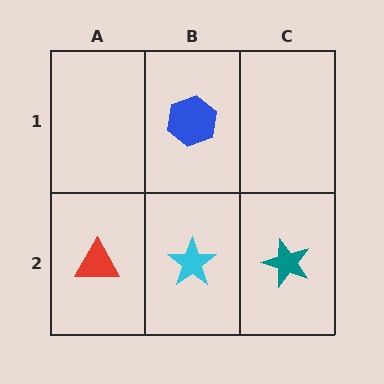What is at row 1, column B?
A blue hexagon.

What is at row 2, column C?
A teal star.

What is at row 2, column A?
A red triangle.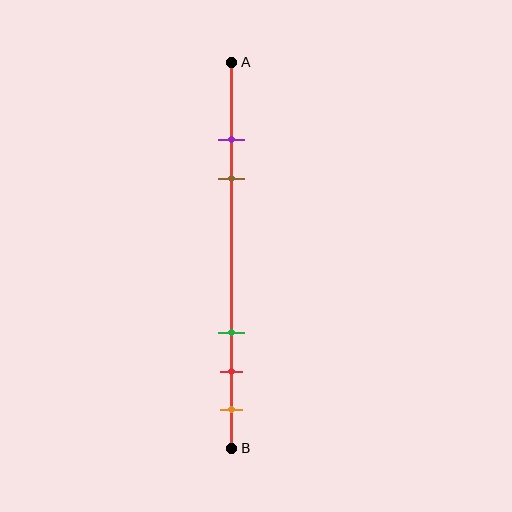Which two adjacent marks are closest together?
The purple and brown marks are the closest adjacent pair.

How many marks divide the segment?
There are 5 marks dividing the segment.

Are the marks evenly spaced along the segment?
No, the marks are not evenly spaced.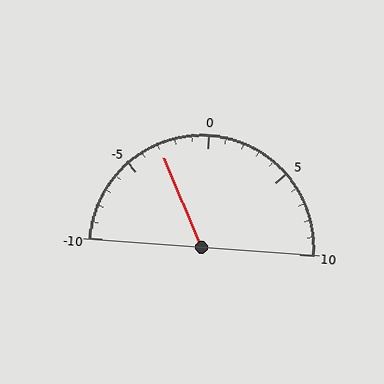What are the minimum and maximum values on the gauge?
The gauge ranges from -10 to 10.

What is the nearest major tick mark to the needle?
The nearest major tick mark is -5.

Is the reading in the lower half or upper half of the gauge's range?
The reading is in the lower half of the range (-10 to 10).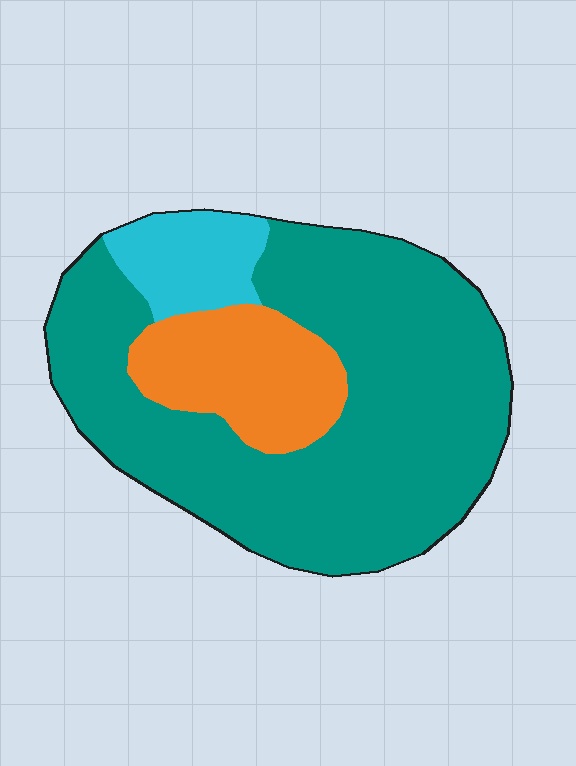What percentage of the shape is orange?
Orange takes up about one sixth (1/6) of the shape.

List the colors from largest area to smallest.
From largest to smallest: teal, orange, cyan.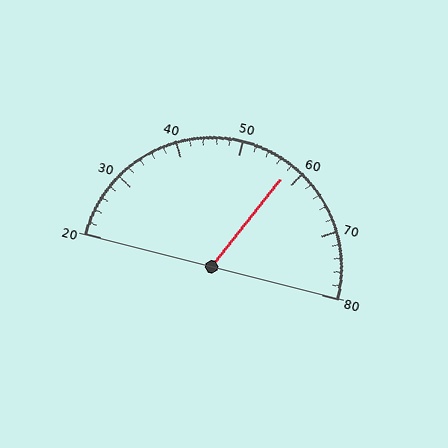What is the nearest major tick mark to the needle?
The nearest major tick mark is 60.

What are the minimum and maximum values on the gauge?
The gauge ranges from 20 to 80.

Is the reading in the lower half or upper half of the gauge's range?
The reading is in the upper half of the range (20 to 80).